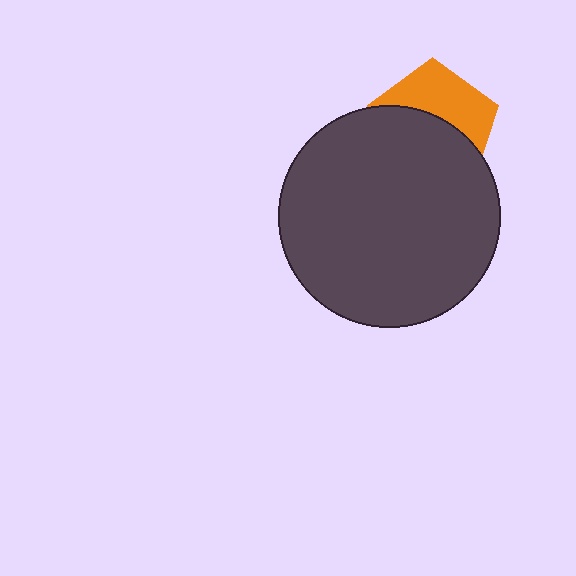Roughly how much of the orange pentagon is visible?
A small part of it is visible (roughly 43%).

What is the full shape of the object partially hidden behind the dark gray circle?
The partially hidden object is an orange pentagon.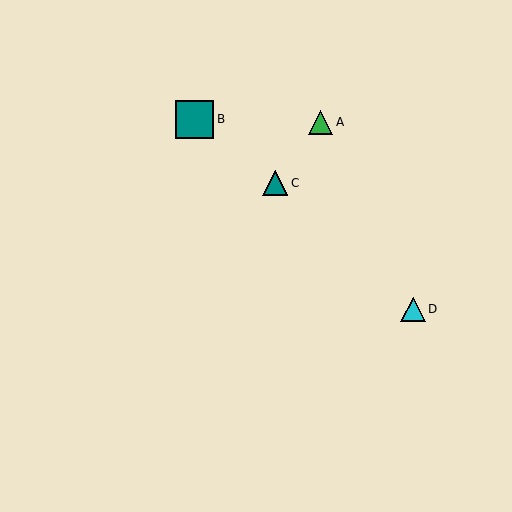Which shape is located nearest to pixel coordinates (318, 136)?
The green triangle (labeled A) at (321, 122) is nearest to that location.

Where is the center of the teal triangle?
The center of the teal triangle is at (275, 183).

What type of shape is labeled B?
Shape B is a teal square.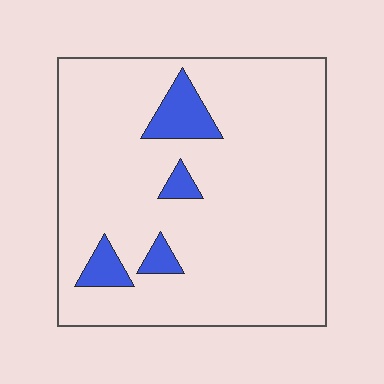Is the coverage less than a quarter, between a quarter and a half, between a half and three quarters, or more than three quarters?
Less than a quarter.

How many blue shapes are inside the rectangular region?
4.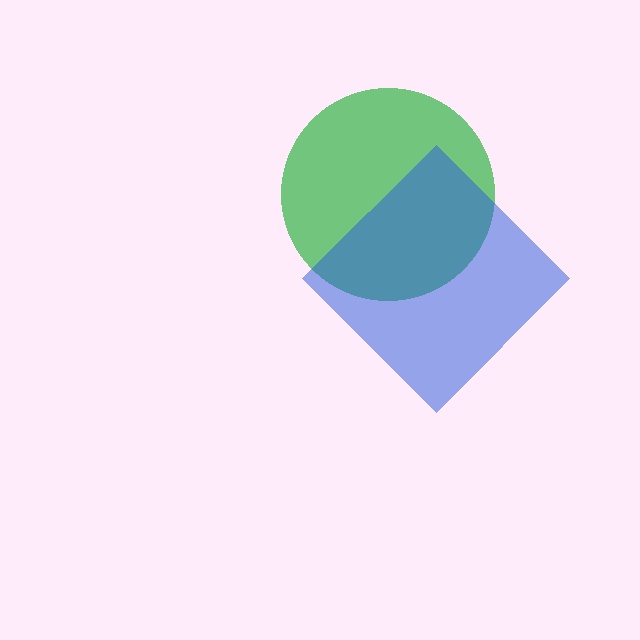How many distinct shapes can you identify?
There are 2 distinct shapes: a green circle, a blue diamond.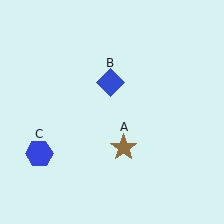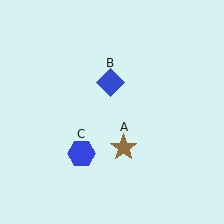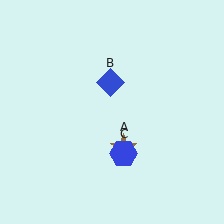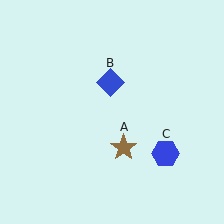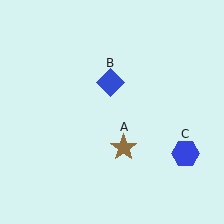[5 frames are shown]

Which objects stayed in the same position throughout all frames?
Brown star (object A) and blue diamond (object B) remained stationary.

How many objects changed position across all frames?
1 object changed position: blue hexagon (object C).